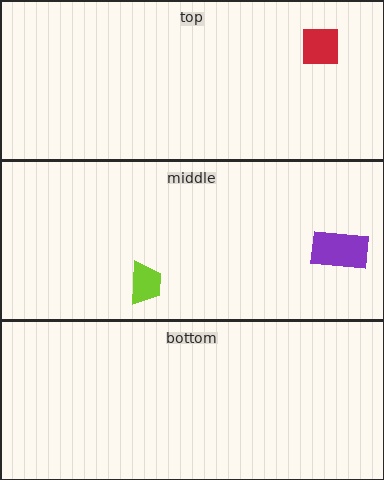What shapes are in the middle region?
The lime trapezoid, the purple rectangle.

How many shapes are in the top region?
1.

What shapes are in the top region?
The red square.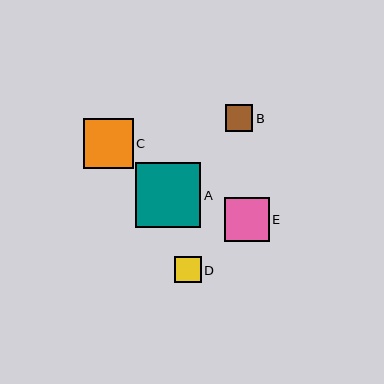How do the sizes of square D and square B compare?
Square D and square B are approximately the same size.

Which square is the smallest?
Square B is the smallest with a size of approximately 27 pixels.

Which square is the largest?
Square A is the largest with a size of approximately 65 pixels.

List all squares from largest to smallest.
From largest to smallest: A, C, E, D, B.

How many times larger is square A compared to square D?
Square A is approximately 2.4 times the size of square D.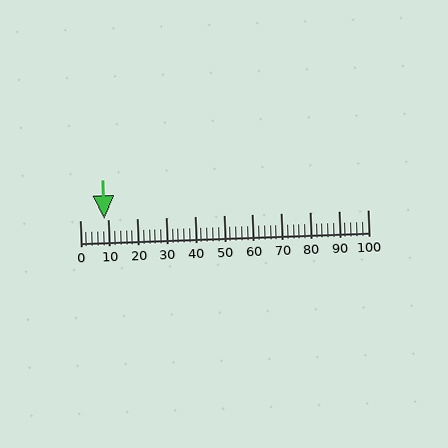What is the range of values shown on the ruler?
The ruler shows values from 0 to 100.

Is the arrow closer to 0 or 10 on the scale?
The arrow is closer to 10.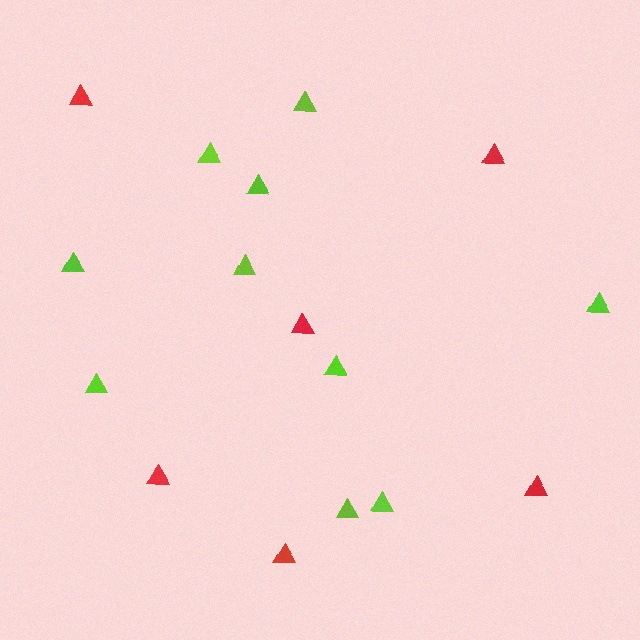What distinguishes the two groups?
There are 2 groups: one group of red triangles (6) and one group of lime triangles (10).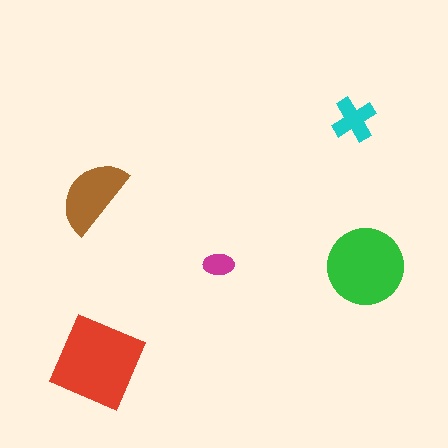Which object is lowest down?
The red diamond is bottommost.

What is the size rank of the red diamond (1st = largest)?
1st.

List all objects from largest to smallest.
The red diamond, the green circle, the brown semicircle, the cyan cross, the magenta ellipse.